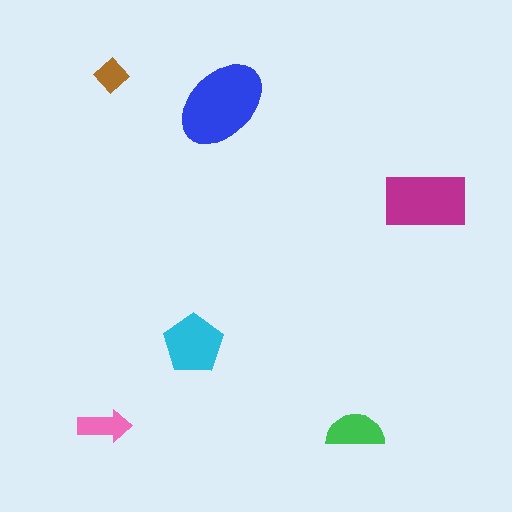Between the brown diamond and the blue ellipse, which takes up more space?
The blue ellipse.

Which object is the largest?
The blue ellipse.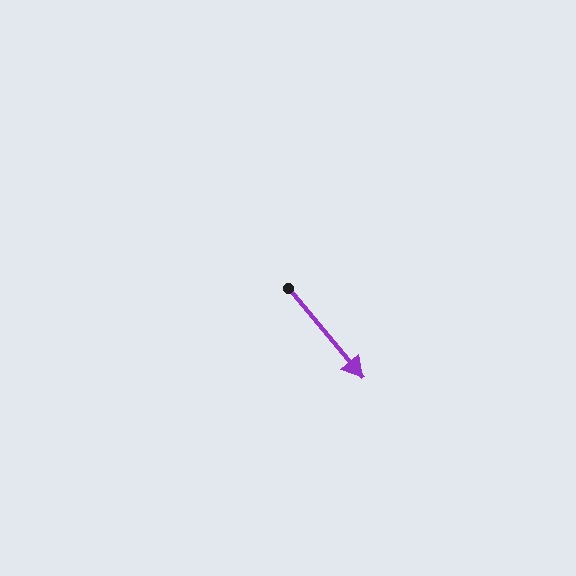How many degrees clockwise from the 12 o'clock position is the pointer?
Approximately 140 degrees.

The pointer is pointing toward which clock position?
Roughly 5 o'clock.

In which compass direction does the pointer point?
Southeast.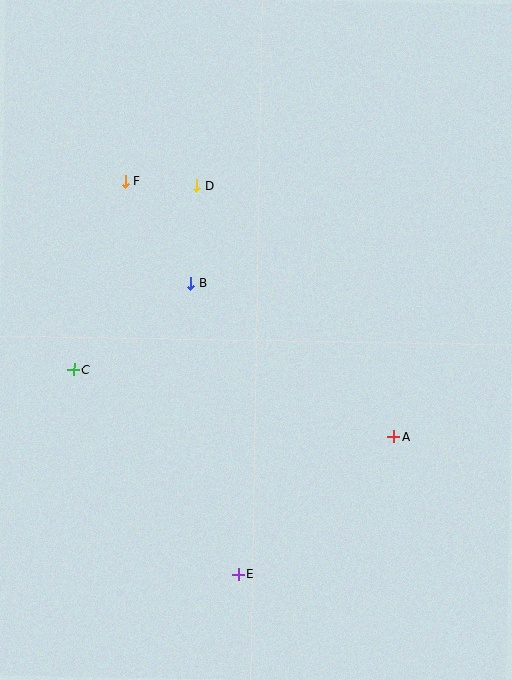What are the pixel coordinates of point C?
Point C is at (74, 370).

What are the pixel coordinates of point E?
Point E is at (238, 574).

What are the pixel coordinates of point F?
Point F is at (125, 181).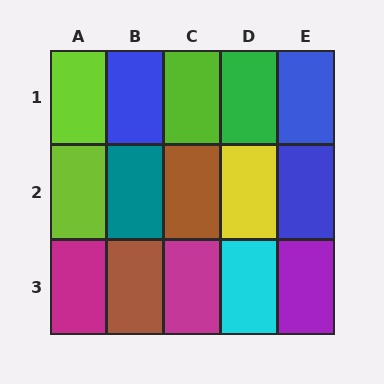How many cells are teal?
1 cell is teal.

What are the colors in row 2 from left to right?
Lime, teal, brown, yellow, blue.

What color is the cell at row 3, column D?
Cyan.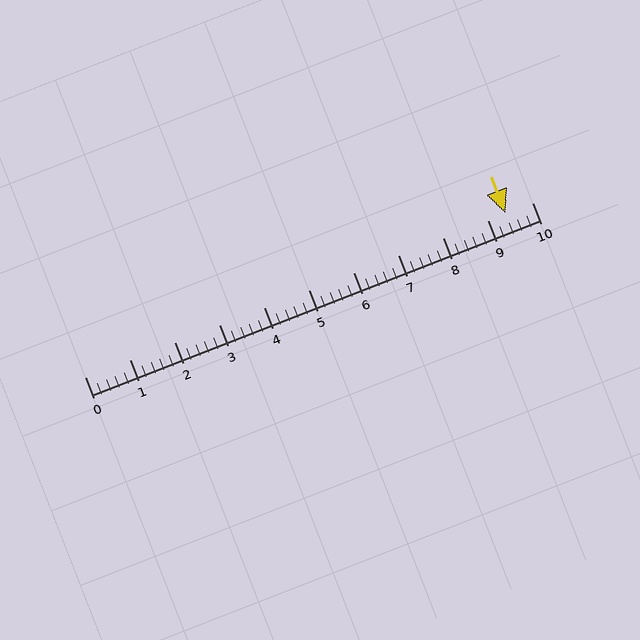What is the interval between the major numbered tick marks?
The major tick marks are spaced 1 units apart.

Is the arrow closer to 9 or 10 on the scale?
The arrow is closer to 9.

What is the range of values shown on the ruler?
The ruler shows values from 0 to 10.